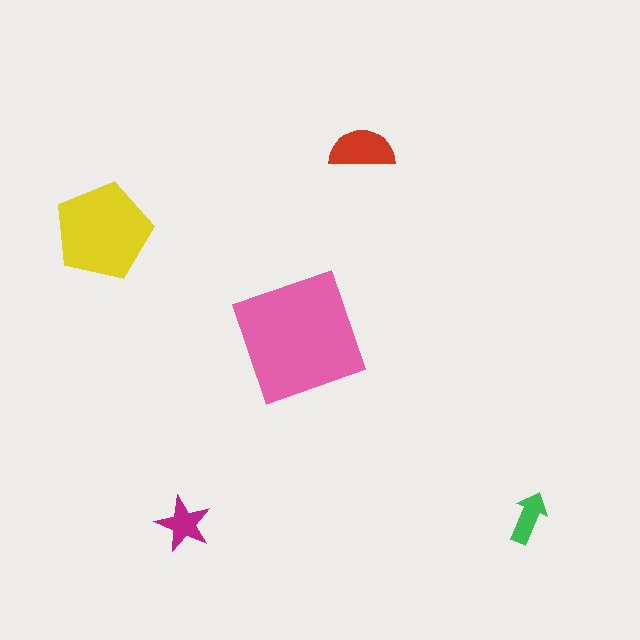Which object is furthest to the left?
The yellow pentagon is leftmost.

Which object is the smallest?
The green arrow.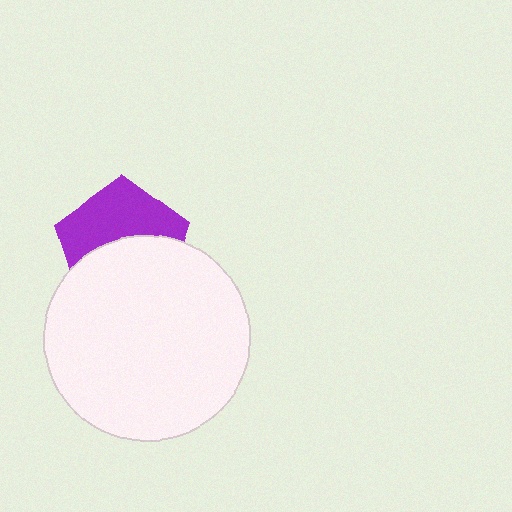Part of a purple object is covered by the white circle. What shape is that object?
It is a pentagon.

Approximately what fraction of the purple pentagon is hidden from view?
Roughly 51% of the purple pentagon is hidden behind the white circle.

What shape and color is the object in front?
The object in front is a white circle.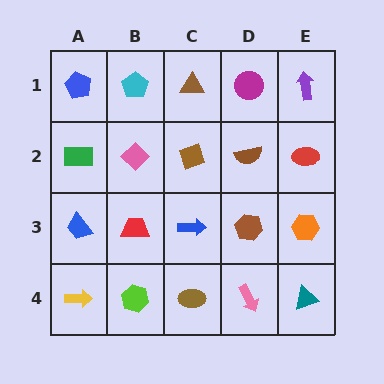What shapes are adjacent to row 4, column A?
A blue trapezoid (row 3, column A), a lime hexagon (row 4, column B).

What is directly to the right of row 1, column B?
A brown triangle.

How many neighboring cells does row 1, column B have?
3.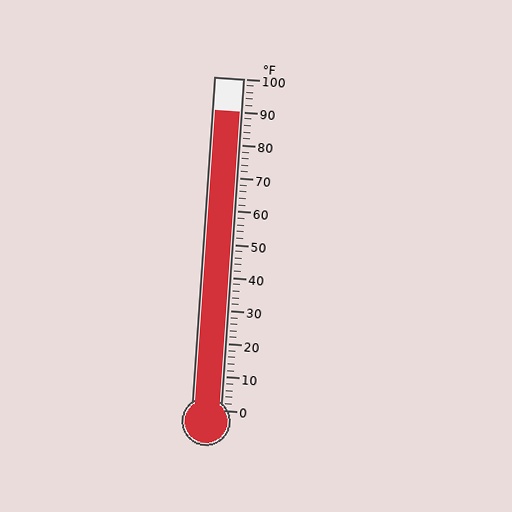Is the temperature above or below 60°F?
The temperature is above 60°F.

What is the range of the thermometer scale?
The thermometer scale ranges from 0°F to 100°F.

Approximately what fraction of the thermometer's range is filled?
The thermometer is filled to approximately 90% of its range.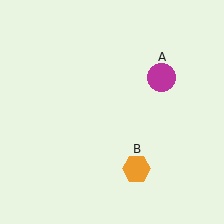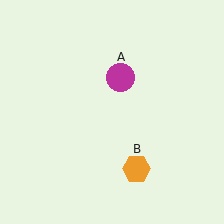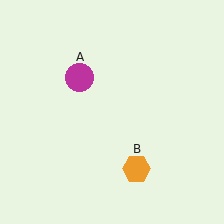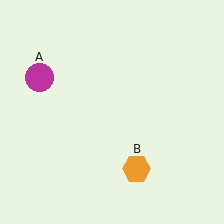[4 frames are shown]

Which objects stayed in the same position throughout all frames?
Orange hexagon (object B) remained stationary.